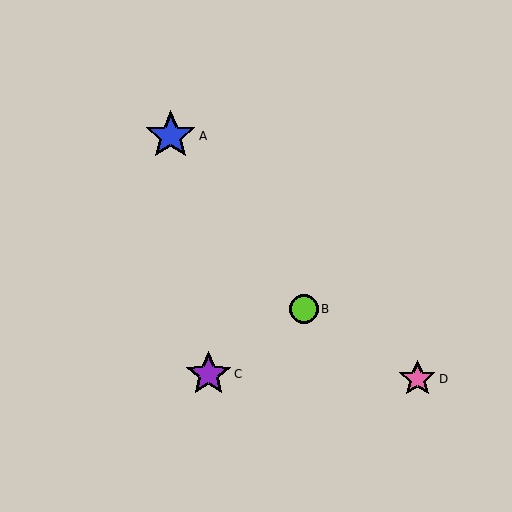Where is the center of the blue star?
The center of the blue star is at (171, 136).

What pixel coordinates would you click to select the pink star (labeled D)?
Click at (417, 379) to select the pink star D.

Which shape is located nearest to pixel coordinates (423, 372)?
The pink star (labeled D) at (417, 379) is nearest to that location.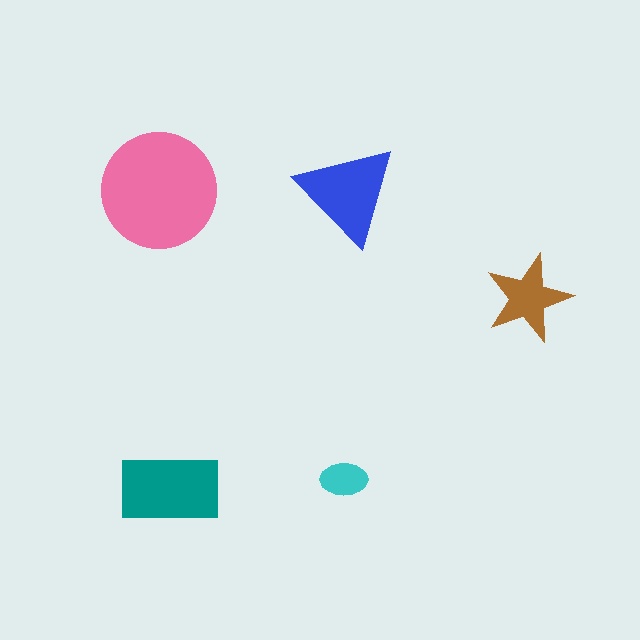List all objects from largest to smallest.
The pink circle, the teal rectangle, the blue triangle, the brown star, the cyan ellipse.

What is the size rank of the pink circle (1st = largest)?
1st.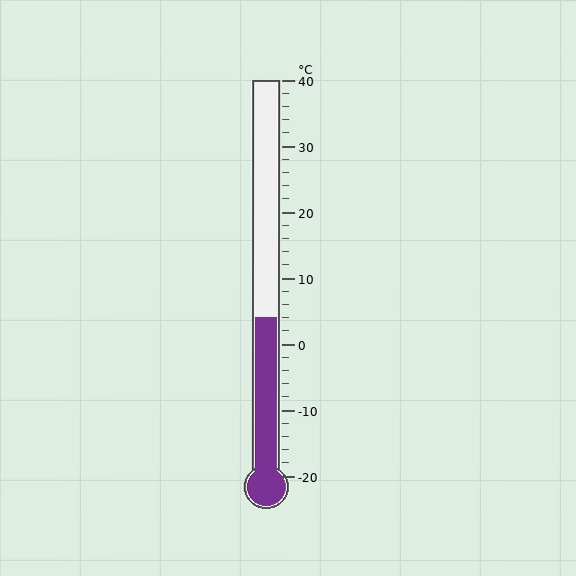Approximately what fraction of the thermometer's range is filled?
The thermometer is filled to approximately 40% of its range.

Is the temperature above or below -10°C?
The temperature is above -10°C.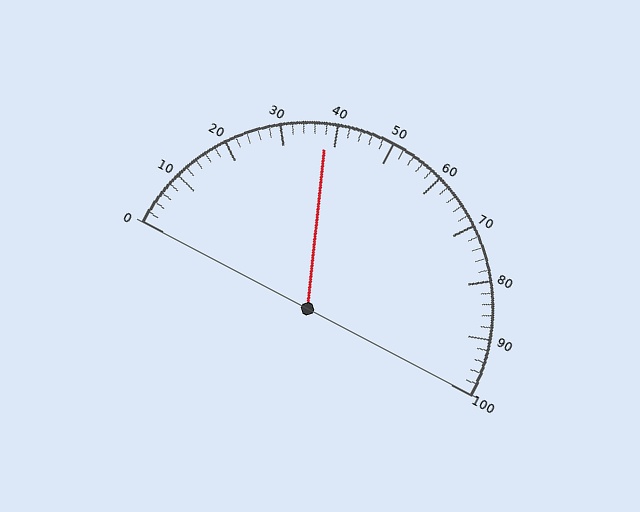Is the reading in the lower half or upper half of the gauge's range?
The reading is in the lower half of the range (0 to 100).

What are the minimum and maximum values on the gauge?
The gauge ranges from 0 to 100.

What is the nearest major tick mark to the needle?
The nearest major tick mark is 40.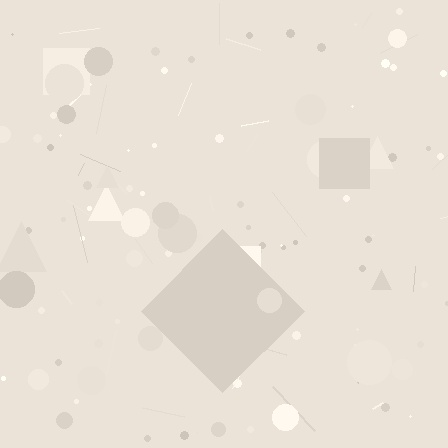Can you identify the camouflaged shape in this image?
The camouflaged shape is a diamond.